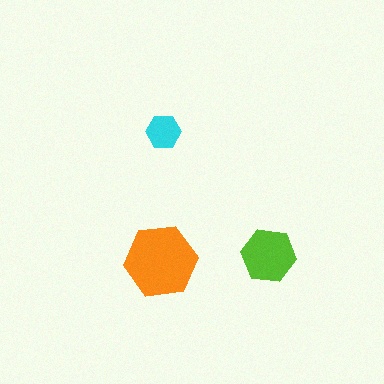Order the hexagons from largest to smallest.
the orange one, the lime one, the cyan one.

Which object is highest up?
The cyan hexagon is topmost.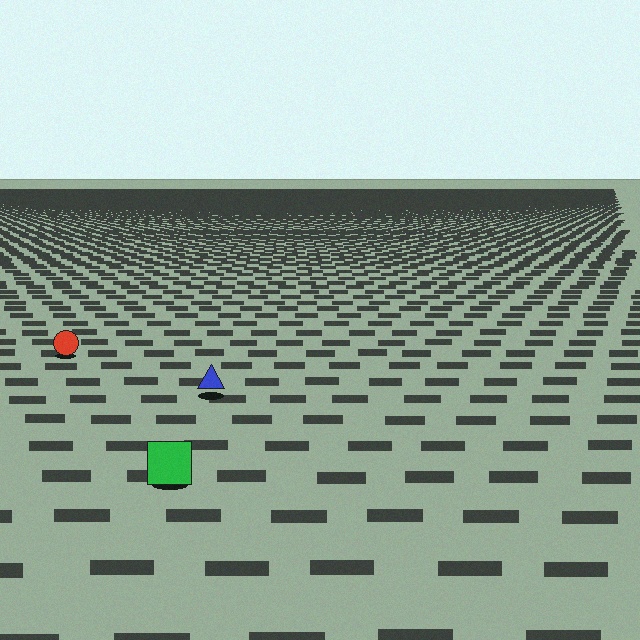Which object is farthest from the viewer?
The red circle is farthest from the viewer. It appears smaller and the ground texture around it is denser.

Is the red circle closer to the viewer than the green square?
No. The green square is closer — you can tell from the texture gradient: the ground texture is coarser near it.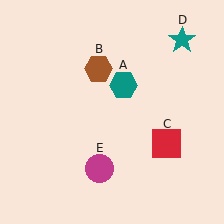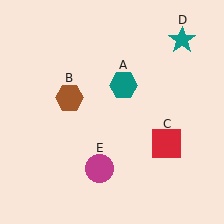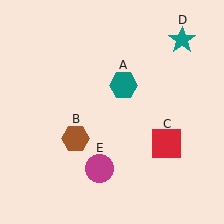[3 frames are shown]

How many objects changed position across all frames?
1 object changed position: brown hexagon (object B).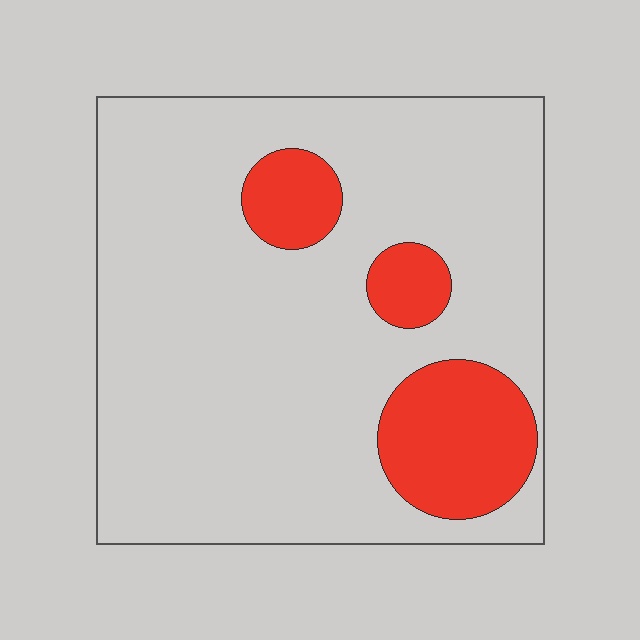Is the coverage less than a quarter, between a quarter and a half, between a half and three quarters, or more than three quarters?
Less than a quarter.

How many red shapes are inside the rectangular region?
3.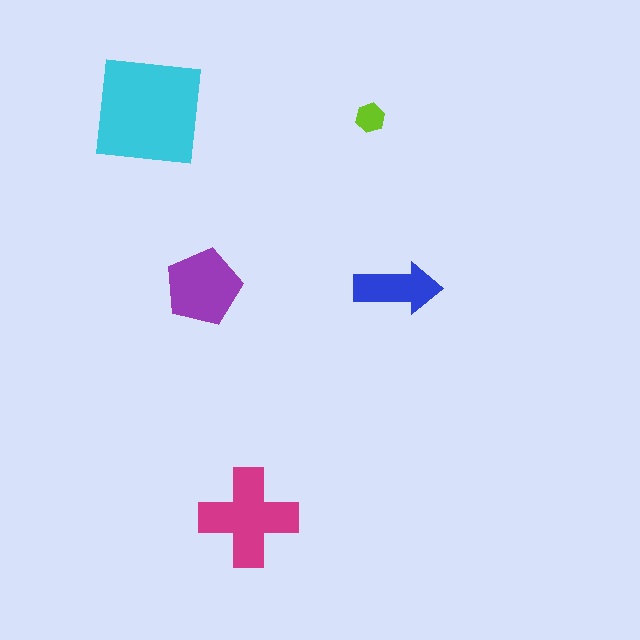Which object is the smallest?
The lime hexagon.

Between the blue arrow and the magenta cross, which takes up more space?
The magenta cross.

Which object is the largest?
The cyan square.